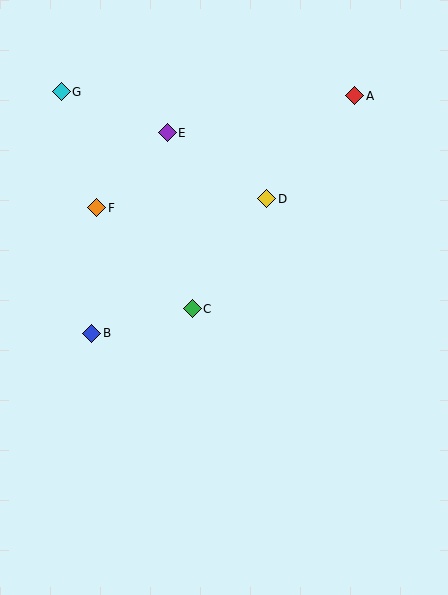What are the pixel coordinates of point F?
Point F is at (97, 208).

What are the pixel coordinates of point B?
Point B is at (92, 333).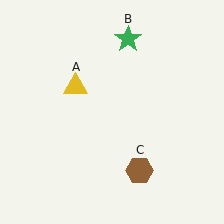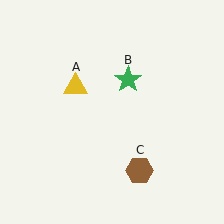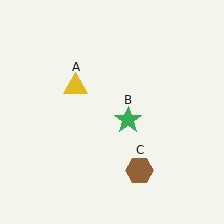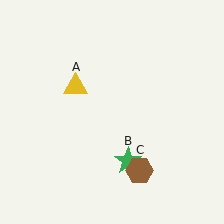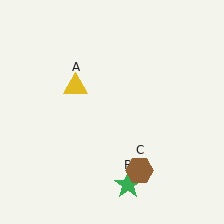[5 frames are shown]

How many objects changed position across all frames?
1 object changed position: green star (object B).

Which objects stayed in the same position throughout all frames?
Yellow triangle (object A) and brown hexagon (object C) remained stationary.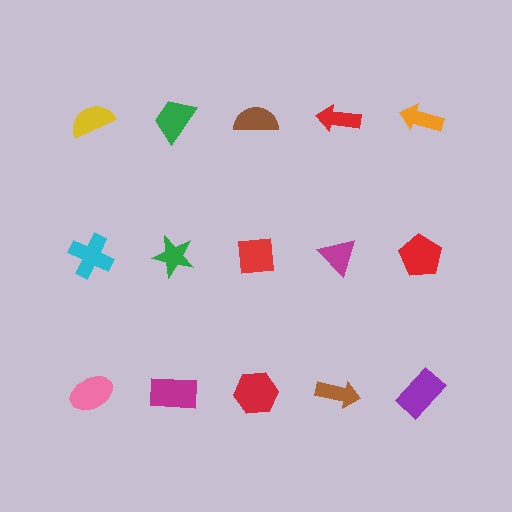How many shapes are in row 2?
5 shapes.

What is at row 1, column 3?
A brown semicircle.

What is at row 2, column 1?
A cyan cross.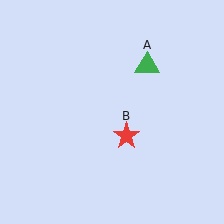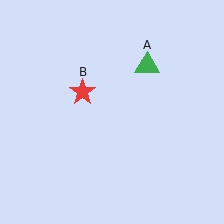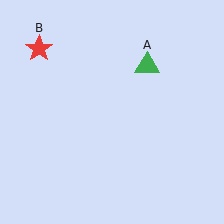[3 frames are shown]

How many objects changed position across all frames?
1 object changed position: red star (object B).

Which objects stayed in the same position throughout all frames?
Green triangle (object A) remained stationary.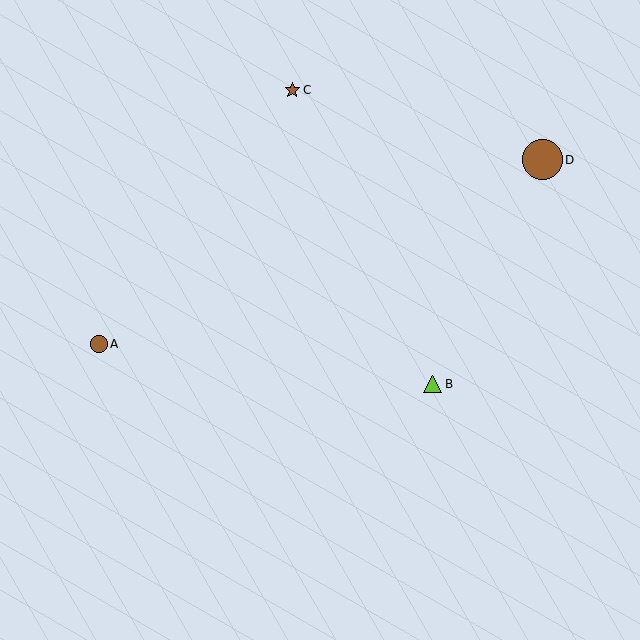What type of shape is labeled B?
Shape B is a lime triangle.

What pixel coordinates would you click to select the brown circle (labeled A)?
Click at (99, 344) to select the brown circle A.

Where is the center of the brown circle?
The center of the brown circle is at (99, 344).